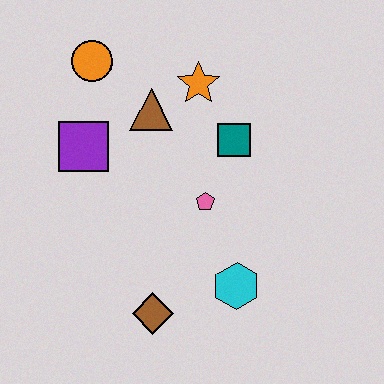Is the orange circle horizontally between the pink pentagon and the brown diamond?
No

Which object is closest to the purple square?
The brown triangle is closest to the purple square.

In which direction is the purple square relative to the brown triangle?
The purple square is to the left of the brown triangle.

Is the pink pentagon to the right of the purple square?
Yes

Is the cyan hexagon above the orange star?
No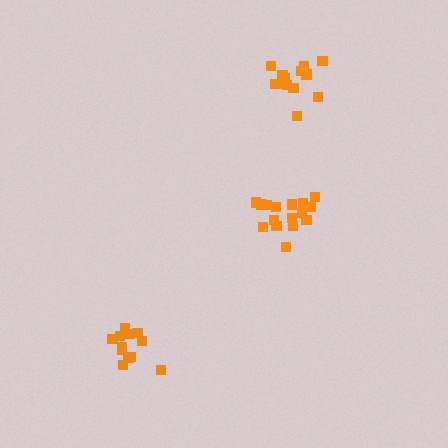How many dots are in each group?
Group 1: 13 dots, Group 2: 16 dots, Group 3: 13 dots (42 total).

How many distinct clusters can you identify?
There are 3 distinct clusters.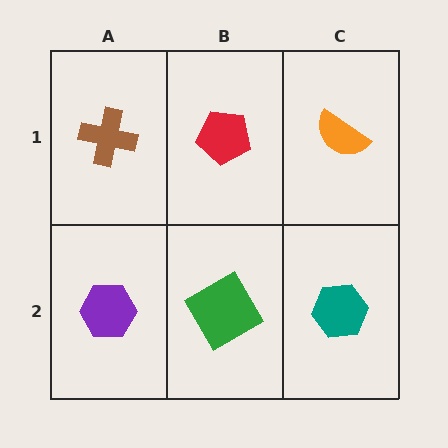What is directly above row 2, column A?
A brown cross.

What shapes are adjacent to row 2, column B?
A red pentagon (row 1, column B), a purple hexagon (row 2, column A), a teal hexagon (row 2, column C).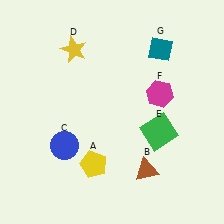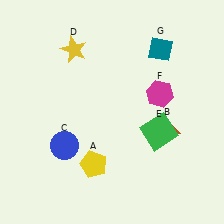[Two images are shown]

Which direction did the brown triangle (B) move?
The brown triangle (B) moved up.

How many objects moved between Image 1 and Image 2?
1 object moved between the two images.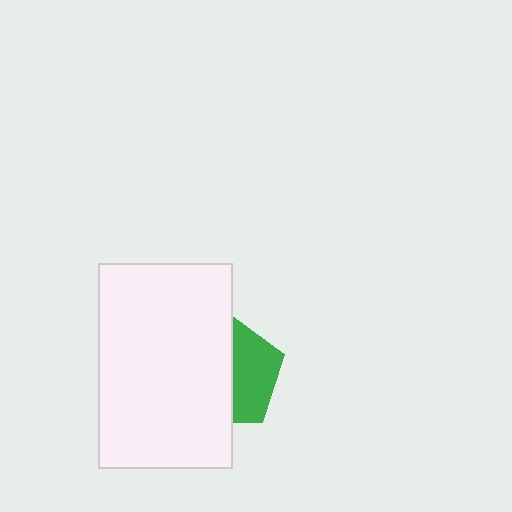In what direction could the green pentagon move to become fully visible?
The green pentagon could move right. That would shift it out from behind the white rectangle entirely.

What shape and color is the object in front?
The object in front is a white rectangle.